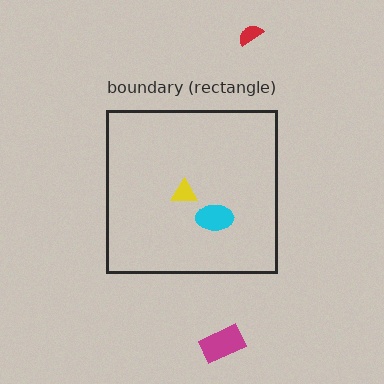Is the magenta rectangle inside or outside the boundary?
Outside.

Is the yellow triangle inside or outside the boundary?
Inside.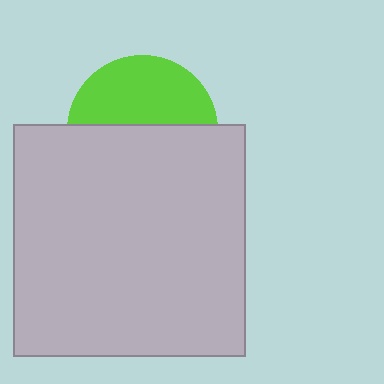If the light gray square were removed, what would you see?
You would see the complete lime circle.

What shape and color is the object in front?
The object in front is a light gray square.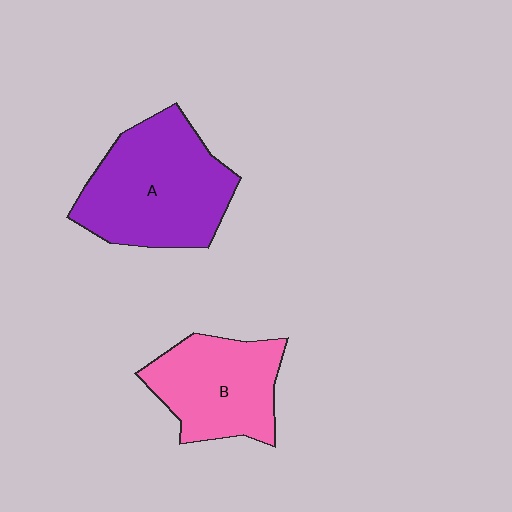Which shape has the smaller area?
Shape B (pink).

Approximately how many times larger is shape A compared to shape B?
Approximately 1.3 times.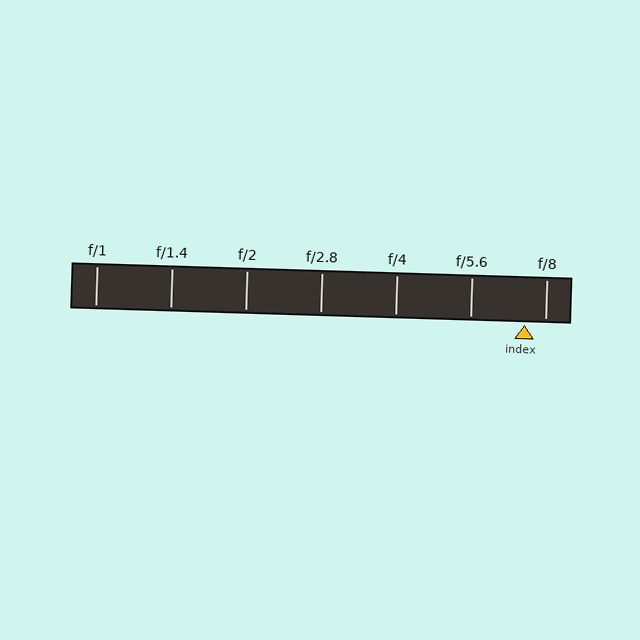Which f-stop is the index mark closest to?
The index mark is closest to f/8.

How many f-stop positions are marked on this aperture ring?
There are 7 f-stop positions marked.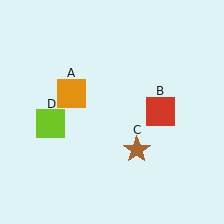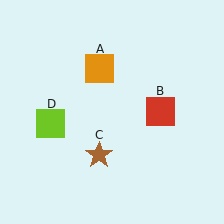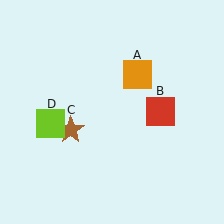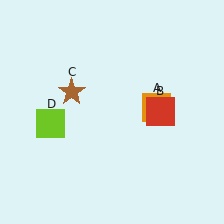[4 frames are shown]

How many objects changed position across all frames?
2 objects changed position: orange square (object A), brown star (object C).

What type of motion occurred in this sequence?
The orange square (object A), brown star (object C) rotated clockwise around the center of the scene.